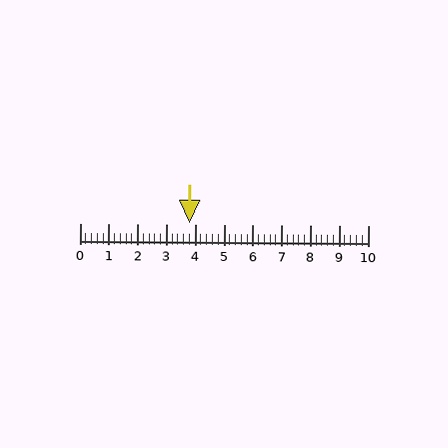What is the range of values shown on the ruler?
The ruler shows values from 0 to 10.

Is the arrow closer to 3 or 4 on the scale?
The arrow is closer to 4.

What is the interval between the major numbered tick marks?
The major tick marks are spaced 1 units apart.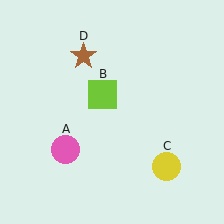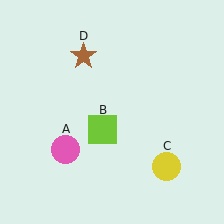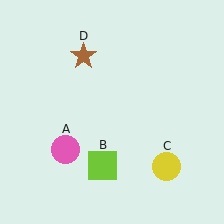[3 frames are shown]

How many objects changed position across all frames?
1 object changed position: lime square (object B).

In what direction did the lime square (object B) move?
The lime square (object B) moved down.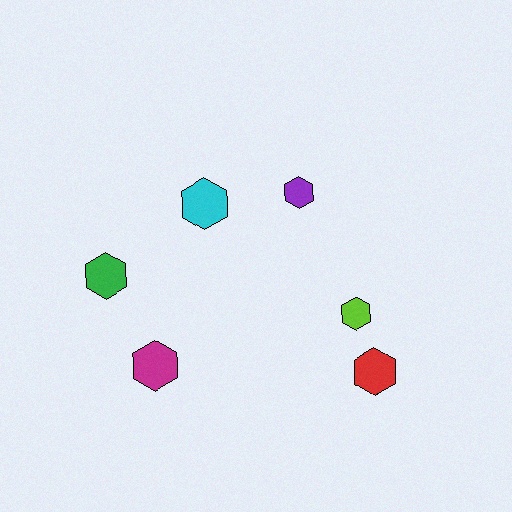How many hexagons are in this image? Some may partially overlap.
There are 6 hexagons.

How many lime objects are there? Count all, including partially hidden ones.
There is 1 lime object.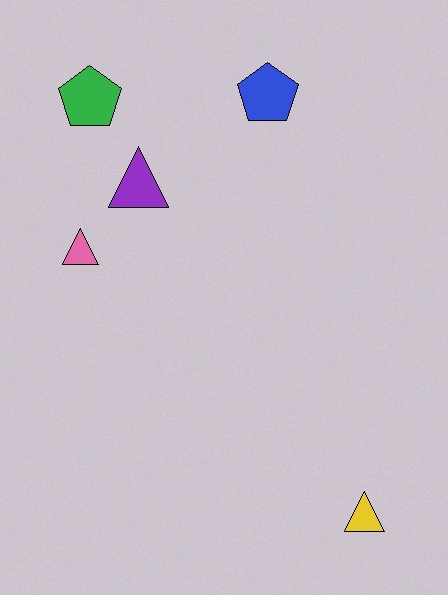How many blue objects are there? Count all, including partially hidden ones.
There is 1 blue object.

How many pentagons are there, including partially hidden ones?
There are 2 pentagons.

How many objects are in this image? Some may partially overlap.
There are 5 objects.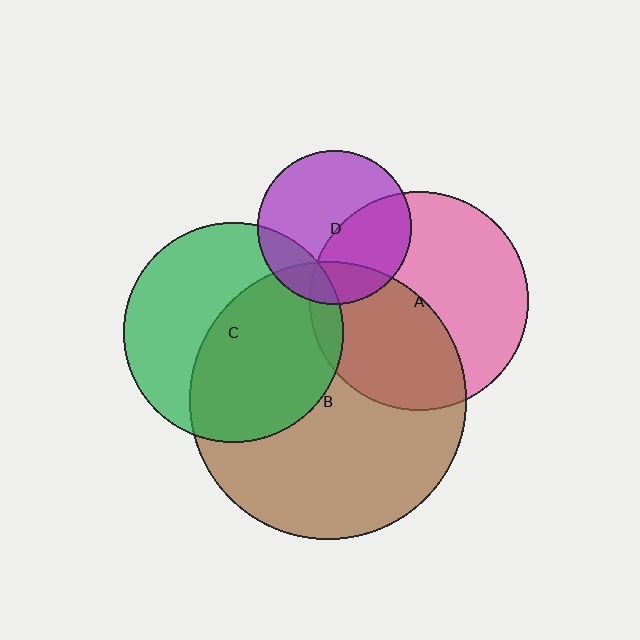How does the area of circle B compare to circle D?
Approximately 3.3 times.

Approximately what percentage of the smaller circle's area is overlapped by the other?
Approximately 55%.